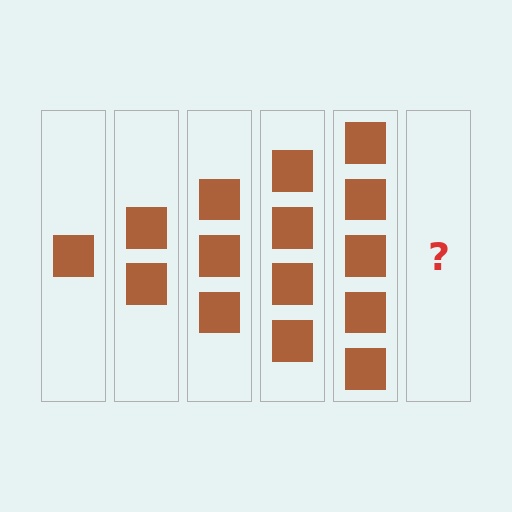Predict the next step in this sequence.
The next step is 6 squares.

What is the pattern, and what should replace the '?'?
The pattern is that each step adds one more square. The '?' should be 6 squares.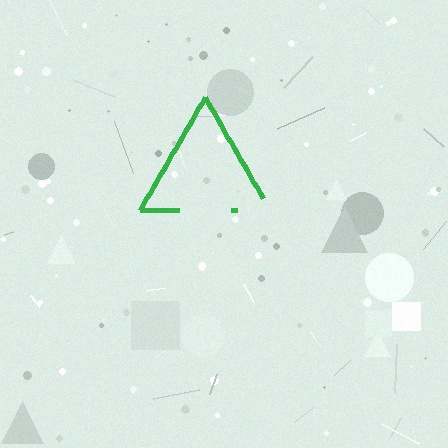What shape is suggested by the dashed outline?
The dashed outline suggests a triangle.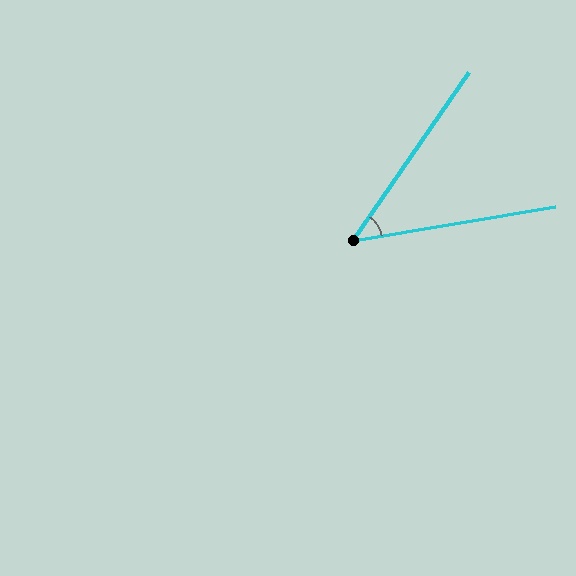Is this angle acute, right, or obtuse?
It is acute.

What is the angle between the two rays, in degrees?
Approximately 46 degrees.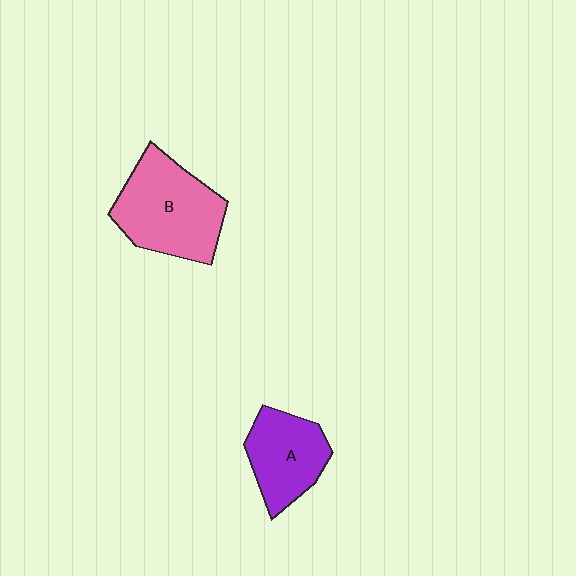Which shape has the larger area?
Shape B (pink).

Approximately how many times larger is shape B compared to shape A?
Approximately 1.4 times.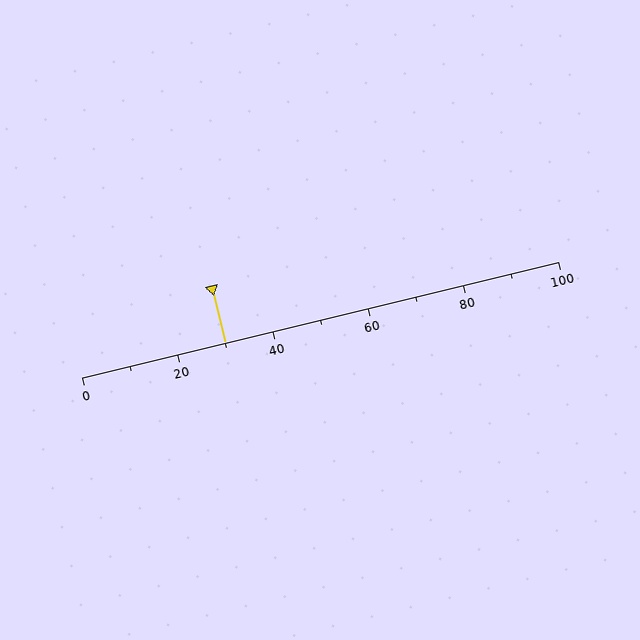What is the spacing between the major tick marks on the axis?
The major ticks are spaced 20 apart.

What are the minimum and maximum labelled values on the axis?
The axis runs from 0 to 100.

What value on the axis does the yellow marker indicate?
The marker indicates approximately 30.